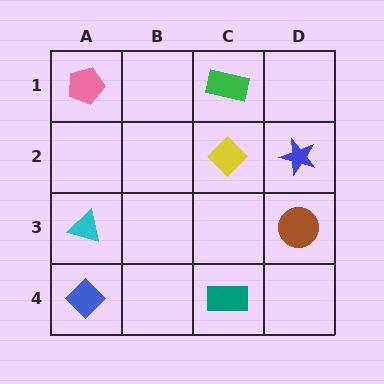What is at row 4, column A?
A blue diamond.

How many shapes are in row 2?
2 shapes.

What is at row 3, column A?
A cyan triangle.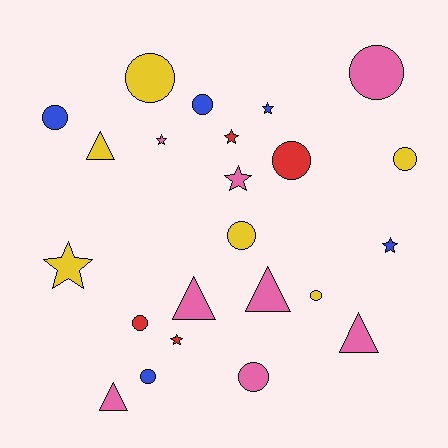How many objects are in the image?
There are 23 objects.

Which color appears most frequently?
Pink, with 8 objects.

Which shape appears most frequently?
Circle, with 11 objects.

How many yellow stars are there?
There is 1 yellow star.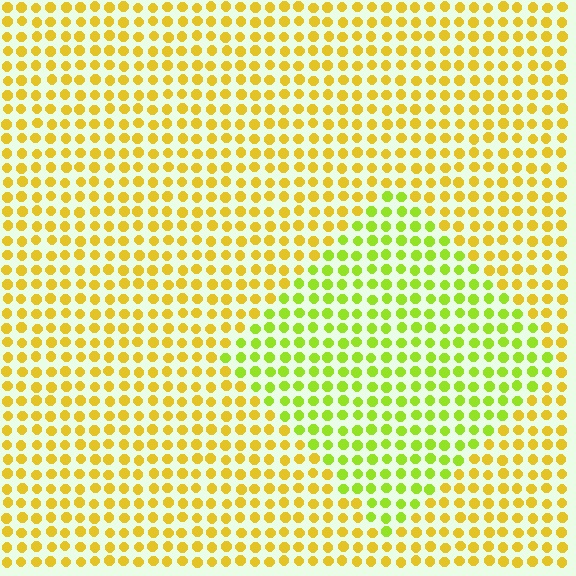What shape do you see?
I see a diamond.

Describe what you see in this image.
The image is filled with small yellow elements in a uniform arrangement. A diamond-shaped region is visible where the elements are tinted to a slightly different hue, forming a subtle color boundary.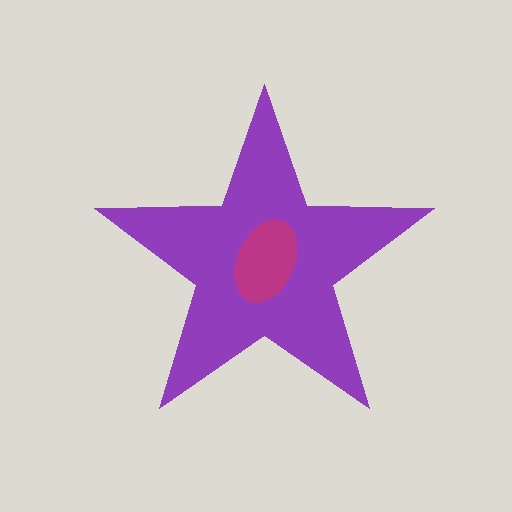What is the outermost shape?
The purple star.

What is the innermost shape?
The magenta ellipse.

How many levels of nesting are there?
2.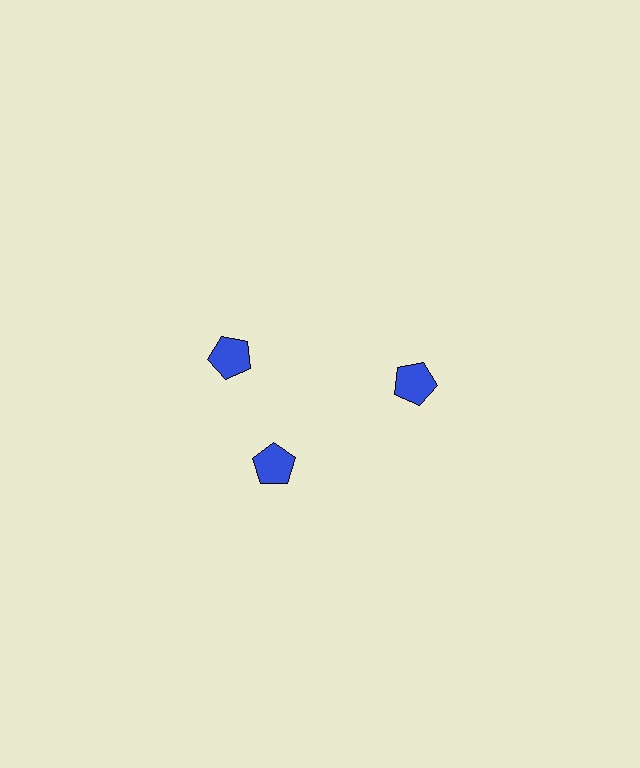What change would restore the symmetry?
The symmetry would be restored by rotating it back into even spacing with its neighbors so that all 3 pentagons sit at equal angles and equal distance from the center.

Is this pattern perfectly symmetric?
No. The 3 blue pentagons are arranged in a ring, but one element near the 11 o'clock position is rotated out of alignment along the ring, breaking the 3-fold rotational symmetry.